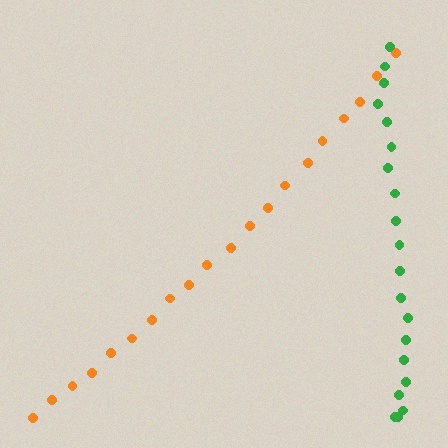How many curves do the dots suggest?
There are 2 distinct paths.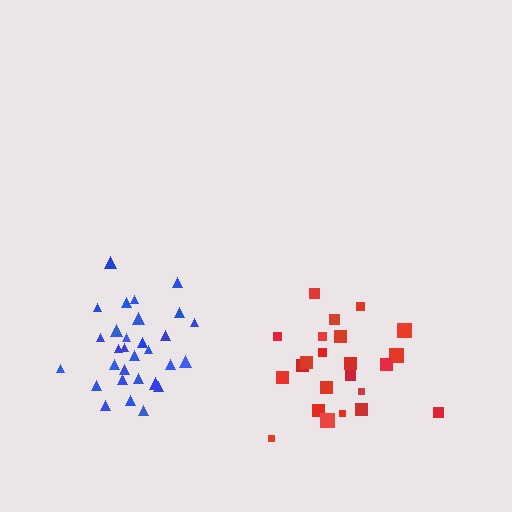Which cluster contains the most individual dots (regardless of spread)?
Blue (30).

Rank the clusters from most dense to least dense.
blue, red.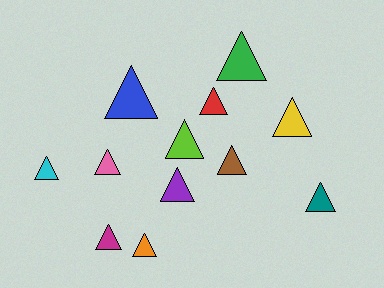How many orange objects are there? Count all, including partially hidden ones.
There is 1 orange object.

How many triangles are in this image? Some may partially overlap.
There are 12 triangles.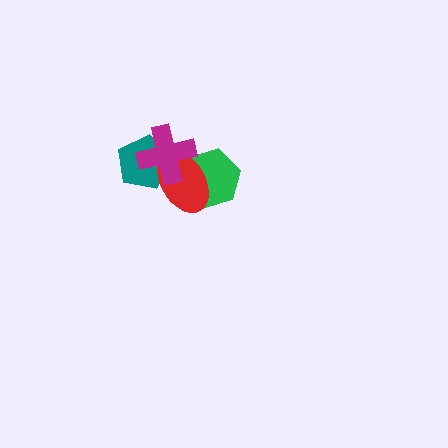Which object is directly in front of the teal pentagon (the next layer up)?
The red ellipse is directly in front of the teal pentagon.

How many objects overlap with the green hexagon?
2 objects overlap with the green hexagon.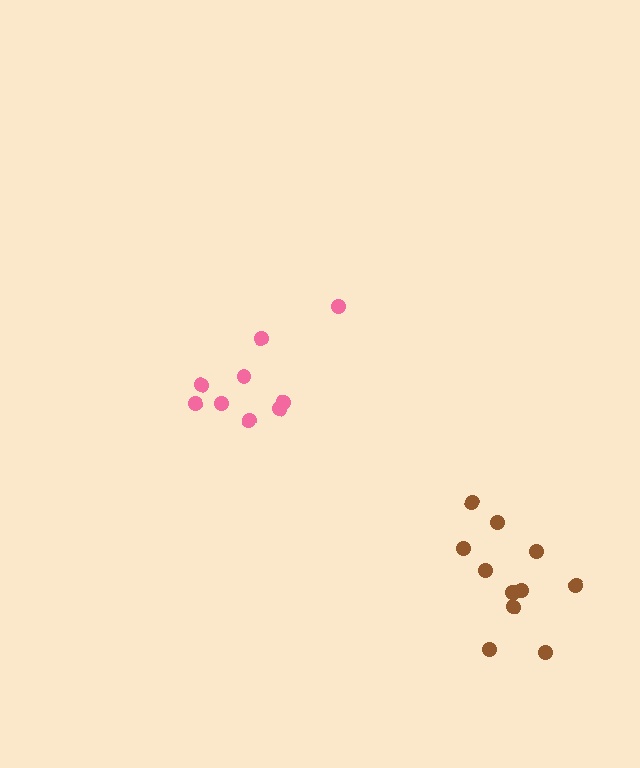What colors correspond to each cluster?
The clusters are colored: pink, brown.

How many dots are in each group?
Group 1: 9 dots, Group 2: 11 dots (20 total).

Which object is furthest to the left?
The pink cluster is leftmost.